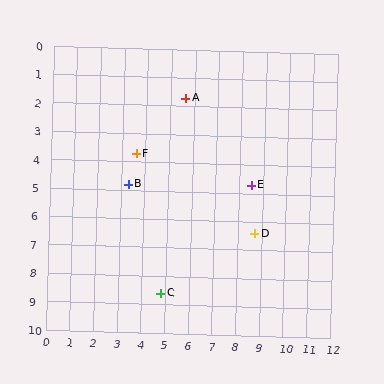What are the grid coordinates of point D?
Point D is at approximately (8.7, 6.4).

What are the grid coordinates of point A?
Point A is at approximately (5.6, 1.7).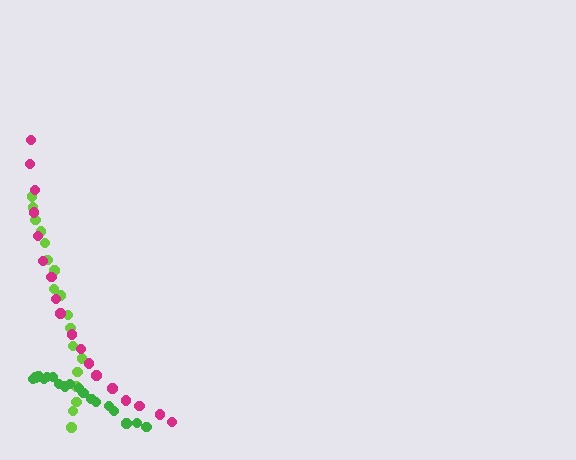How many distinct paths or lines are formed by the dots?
There are 3 distinct paths.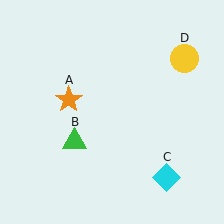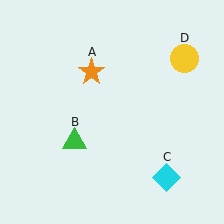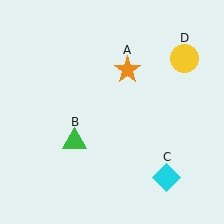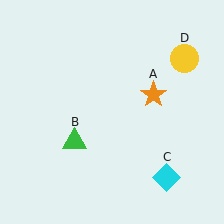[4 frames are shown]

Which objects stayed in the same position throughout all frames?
Green triangle (object B) and cyan diamond (object C) and yellow circle (object D) remained stationary.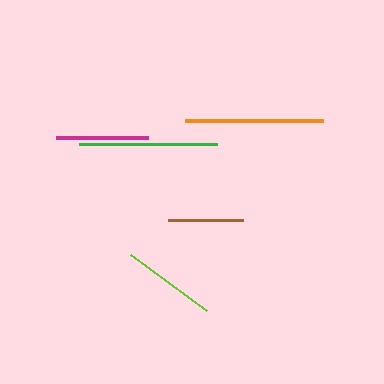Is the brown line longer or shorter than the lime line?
The lime line is longer than the brown line.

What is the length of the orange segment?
The orange segment is approximately 138 pixels long.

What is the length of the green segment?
The green segment is approximately 138 pixels long.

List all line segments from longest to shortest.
From longest to shortest: green, orange, lime, magenta, brown.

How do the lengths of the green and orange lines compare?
The green and orange lines are approximately the same length.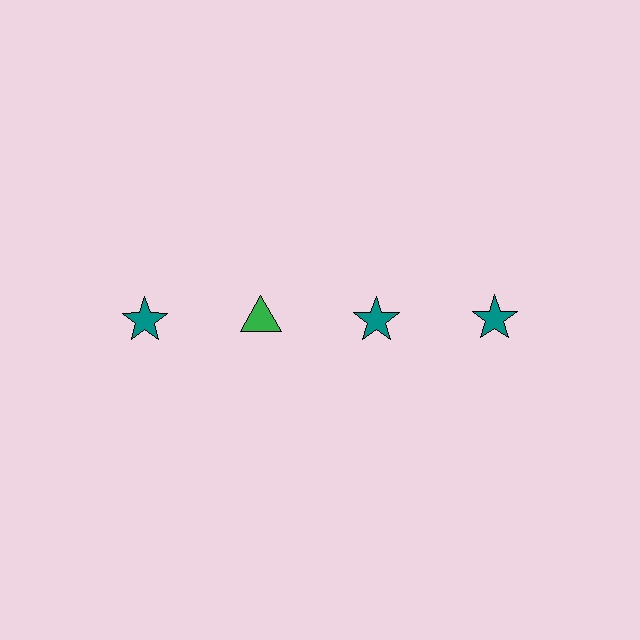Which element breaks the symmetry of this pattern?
The green triangle in the top row, second from left column breaks the symmetry. All other shapes are teal stars.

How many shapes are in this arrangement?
There are 4 shapes arranged in a grid pattern.